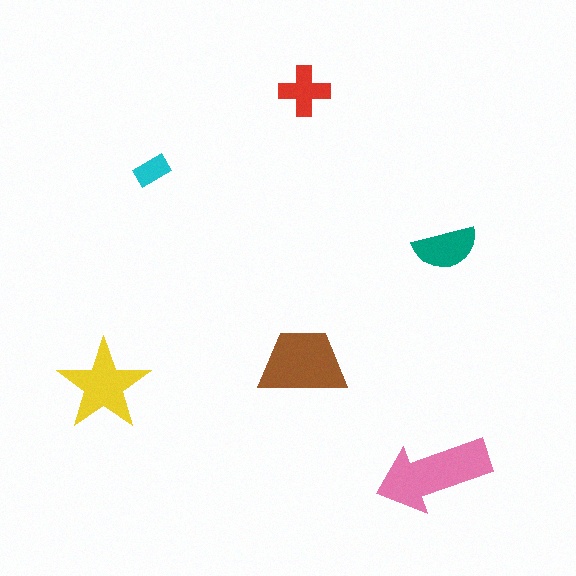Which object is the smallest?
The cyan rectangle.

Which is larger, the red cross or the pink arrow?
The pink arrow.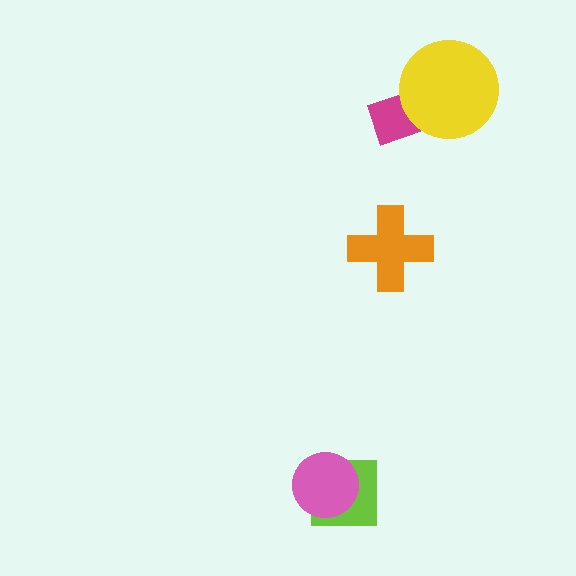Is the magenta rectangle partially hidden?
Yes, it is partially covered by another shape.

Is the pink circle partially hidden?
No, no other shape covers it.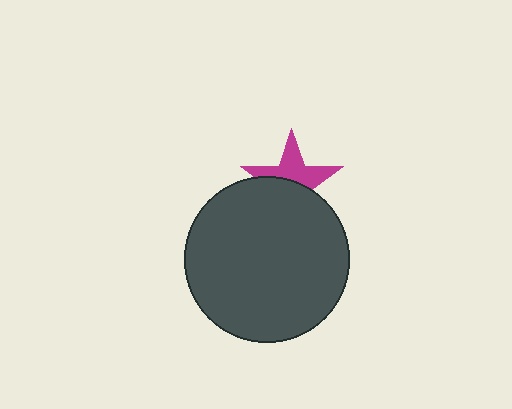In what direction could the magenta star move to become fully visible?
The magenta star could move up. That would shift it out from behind the dark gray circle entirely.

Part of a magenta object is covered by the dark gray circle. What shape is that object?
It is a star.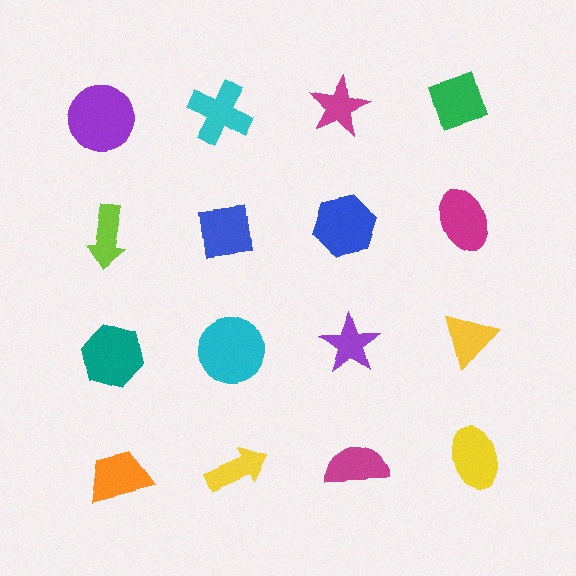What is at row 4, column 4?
A yellow ellipse.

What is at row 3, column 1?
A teal hexagon.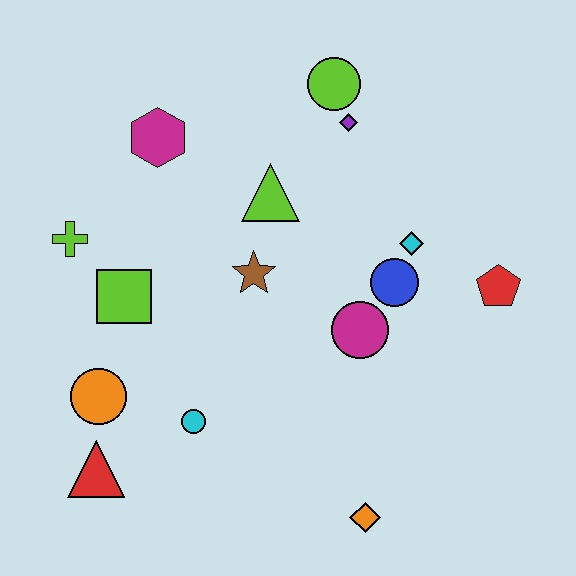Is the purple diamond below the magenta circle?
No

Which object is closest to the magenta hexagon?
The lime triangle is closest to the magenta hexagon.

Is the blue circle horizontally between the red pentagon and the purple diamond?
Yes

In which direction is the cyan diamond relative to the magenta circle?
The cyan diamond is above the magenta circle.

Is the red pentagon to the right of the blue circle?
Yes